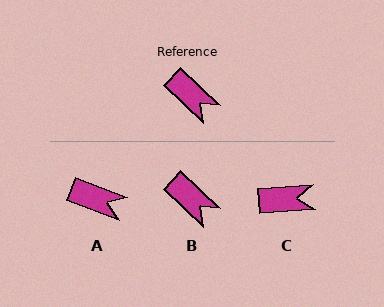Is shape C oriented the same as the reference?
No, it is off by about 48 degrees.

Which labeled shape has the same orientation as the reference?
B.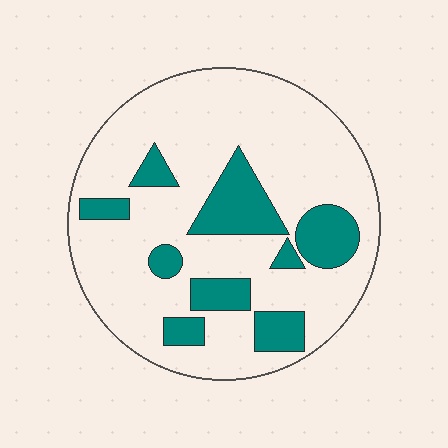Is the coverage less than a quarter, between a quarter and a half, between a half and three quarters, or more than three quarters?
Less than a quarter.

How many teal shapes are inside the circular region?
9.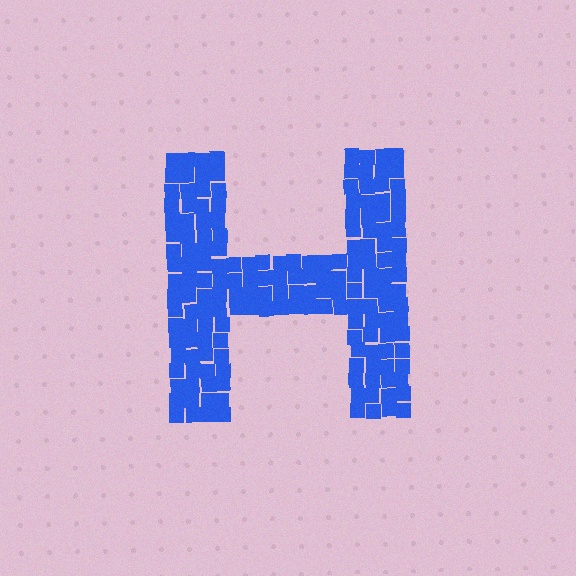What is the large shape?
The large shape is the letter H.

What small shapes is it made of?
It is made of small squares.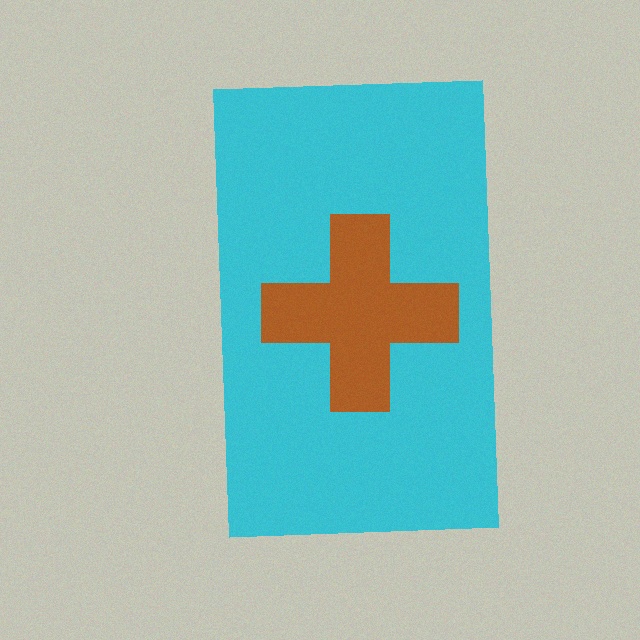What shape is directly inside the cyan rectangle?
The brown cross.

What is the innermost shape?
The brown cross.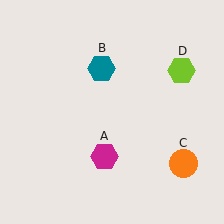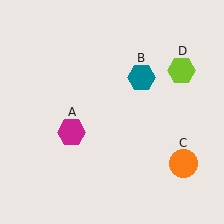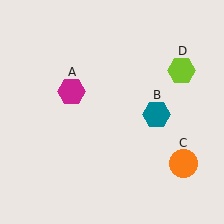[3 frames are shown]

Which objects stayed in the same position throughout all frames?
Orange circle (object C) and lime hexagon (object D) remained stationary.